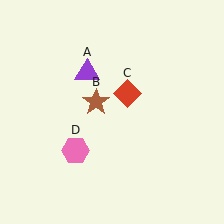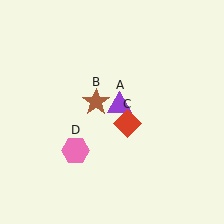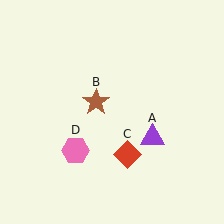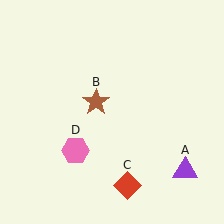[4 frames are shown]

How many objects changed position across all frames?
2 objects changed position: purple triangle (object A), red diamond (object C).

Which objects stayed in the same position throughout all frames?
Brown star (object B) and pink hexagon (object D) remained stationary.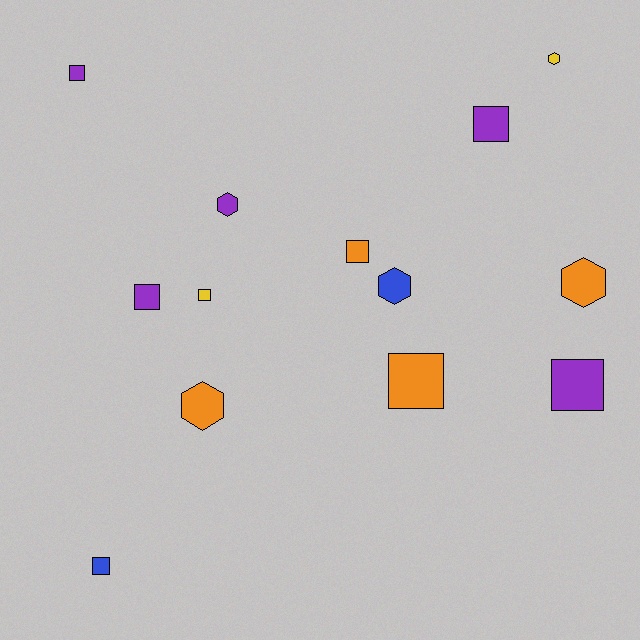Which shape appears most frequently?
Square, with 8 objects.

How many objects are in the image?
There are 13 objects.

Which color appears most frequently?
Purple, with 5 objects.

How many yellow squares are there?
There is 1 yellow square.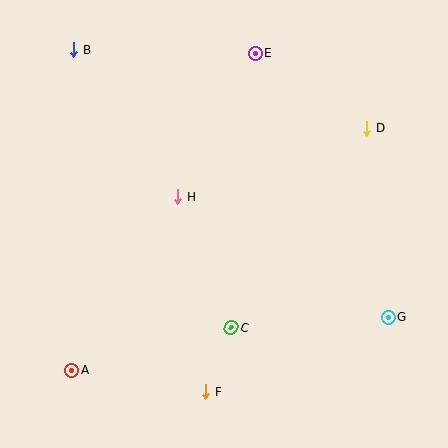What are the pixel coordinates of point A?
Point A is at (72, 370).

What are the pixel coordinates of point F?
Point F is at (206, 392).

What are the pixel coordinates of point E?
Point E is at (255, 53).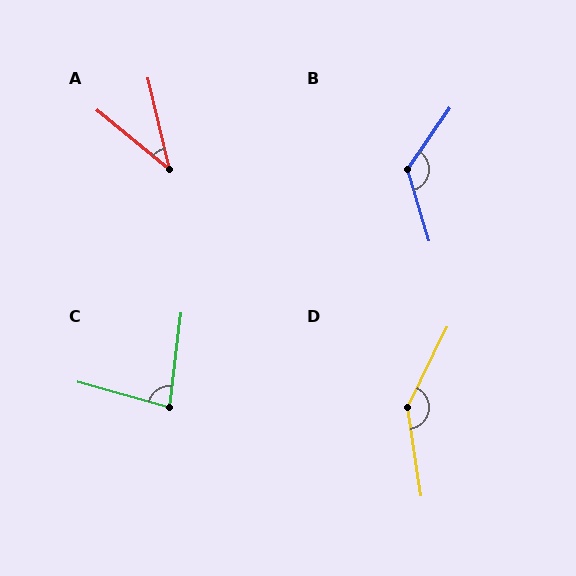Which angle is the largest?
D, at approximately 145 degrees.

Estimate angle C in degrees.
Approximately 82 degrees.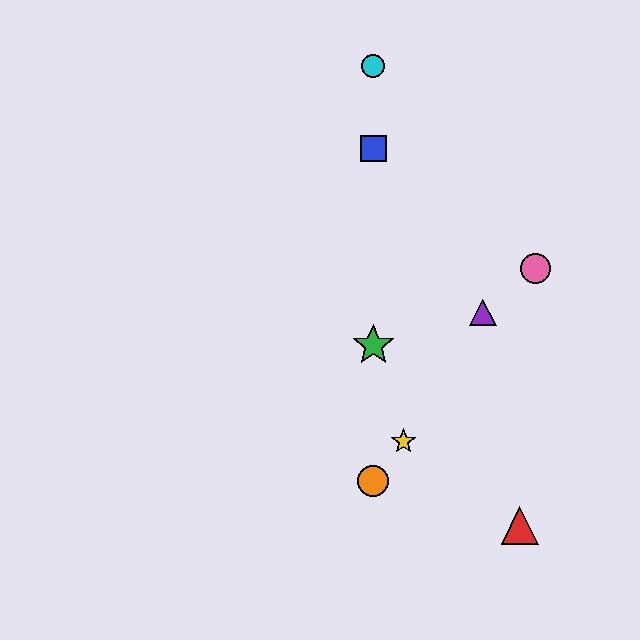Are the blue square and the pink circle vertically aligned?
No, the blue square is at x≈373 and the pink circle is at x≈535.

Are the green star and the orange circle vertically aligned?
Yes, both are at x≈373.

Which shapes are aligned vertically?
The blue square, the green star, the orange circle, the cyan circle are aligned vertically.